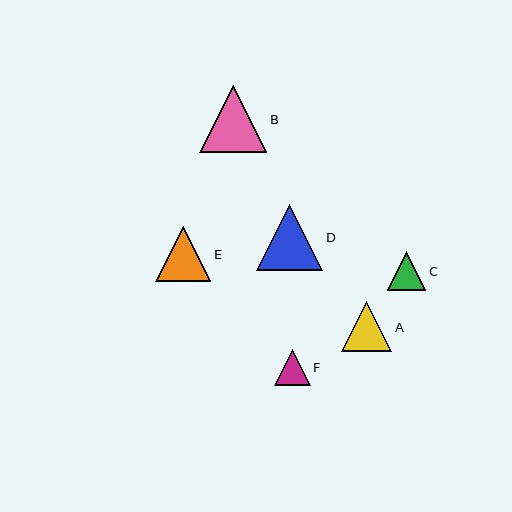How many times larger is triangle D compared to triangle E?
Triangle D is approximately 1.2 times the size of triangle E.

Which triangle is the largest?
Triangle B is the largest with a size of approximately 67 pixels.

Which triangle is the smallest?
Triangle F is the smallest with a size of approximately 36 pixels.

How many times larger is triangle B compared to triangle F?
Triangle B is approximately 1.9 times the size of triangle F.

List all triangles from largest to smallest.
From largest to smallest: B, D, E, A, C, F.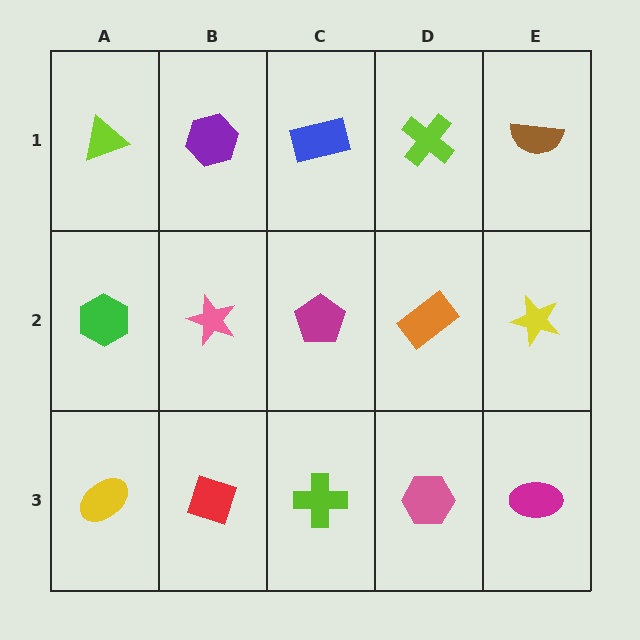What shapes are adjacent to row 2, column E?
A brown semicircle (row 1, column E), a magenta ellipse (row 3, column E), an orange rectangle (row 2, column D).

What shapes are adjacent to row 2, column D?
A lime cross (row 1, column D), a pink hexagon (row 3, column D), a magenta pentagon (row 2, column C), a yellow star (row 2, column E).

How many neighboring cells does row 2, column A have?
3.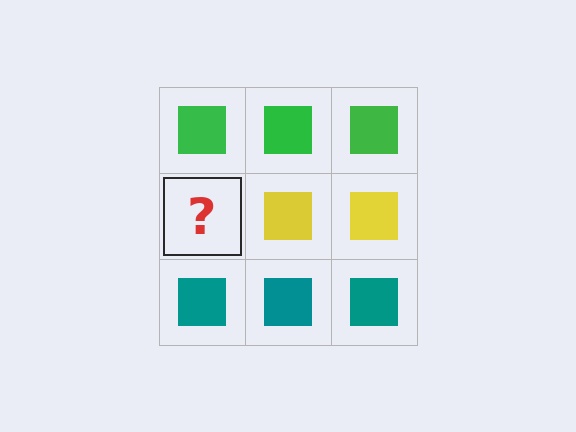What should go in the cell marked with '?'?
The missing cell should contain a yellow square.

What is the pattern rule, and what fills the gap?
The rule is that each row has a consistent color. The gap should be filled with a yellow square.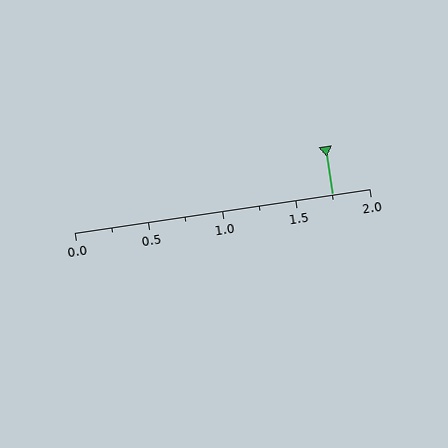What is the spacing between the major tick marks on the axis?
The major ticks are spaced 0.5 apart.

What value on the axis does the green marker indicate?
The marker indicates approximately 1.75.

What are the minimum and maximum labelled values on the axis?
The axis runs from 0.0 to 2.0.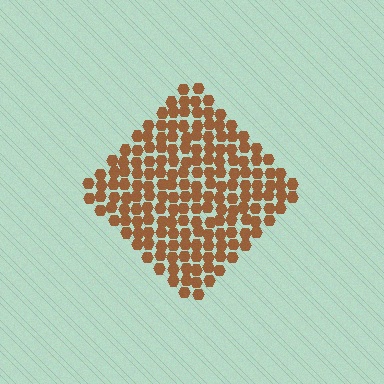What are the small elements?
The small elements are hexagons.